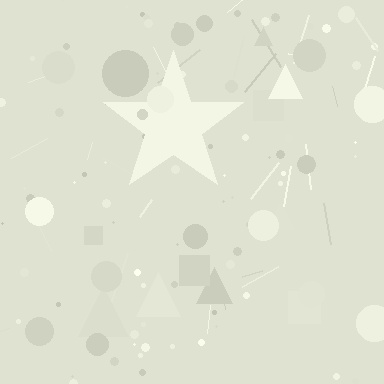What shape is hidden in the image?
A star is hidden in the image.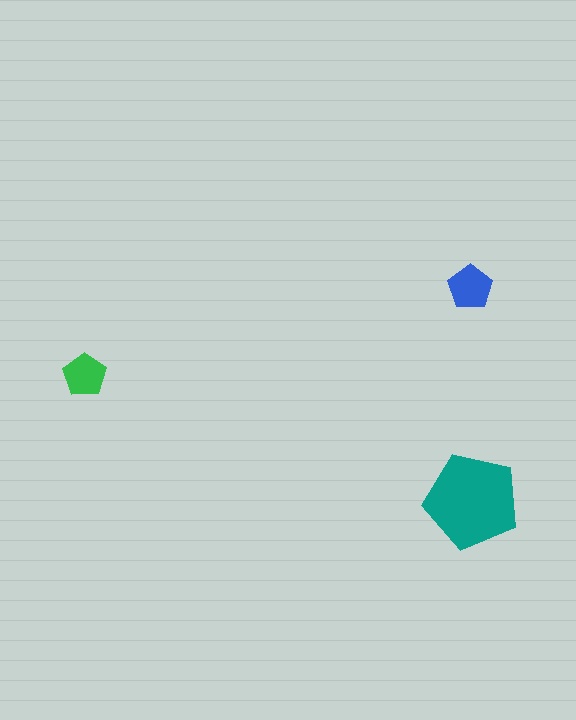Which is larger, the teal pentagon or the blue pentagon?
The teal one.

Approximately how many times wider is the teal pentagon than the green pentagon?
About 2 times wider.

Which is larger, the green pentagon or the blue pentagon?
The blue one.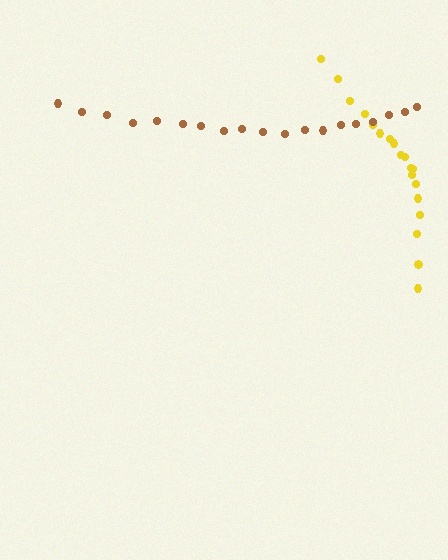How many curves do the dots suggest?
There are 2 distinct paths.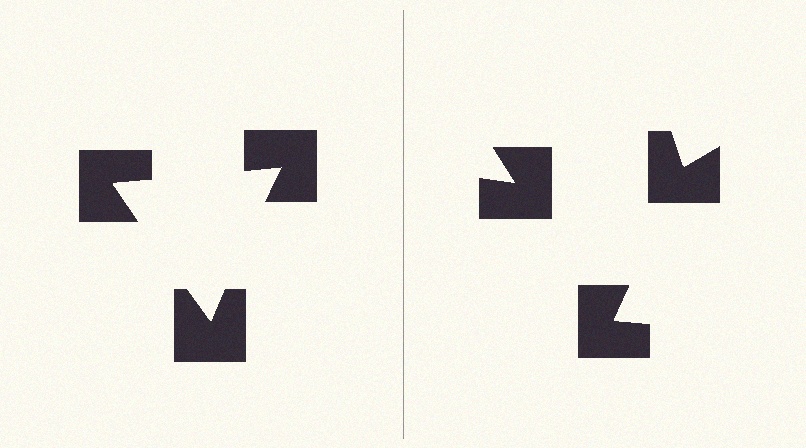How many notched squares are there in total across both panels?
6 — 3 on each side.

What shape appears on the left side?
An illusory triangle.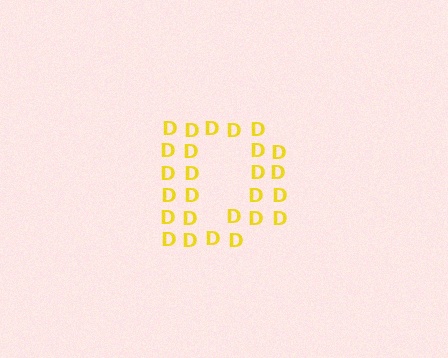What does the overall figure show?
The overall figure shows the letter D.